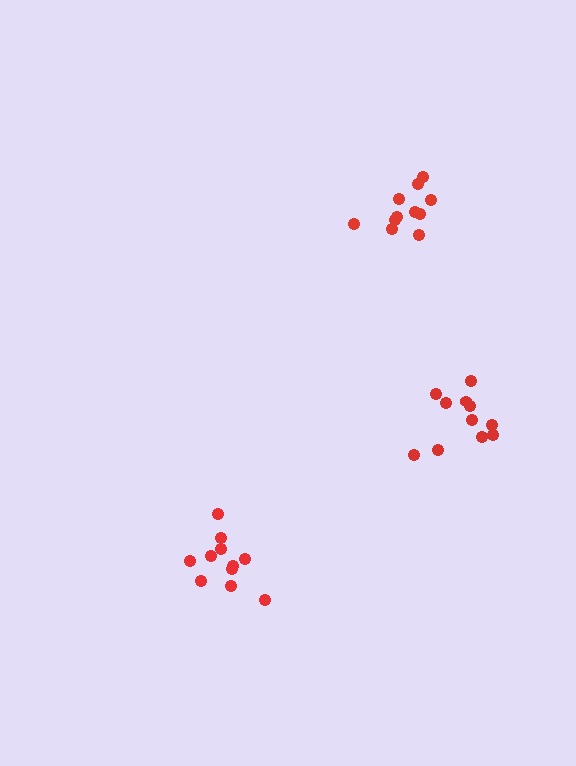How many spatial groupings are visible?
There are 3 spatial groupings.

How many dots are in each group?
Group 1: 11 dots, Group 2: 11 dots, Group 3: 11 dots (33 total).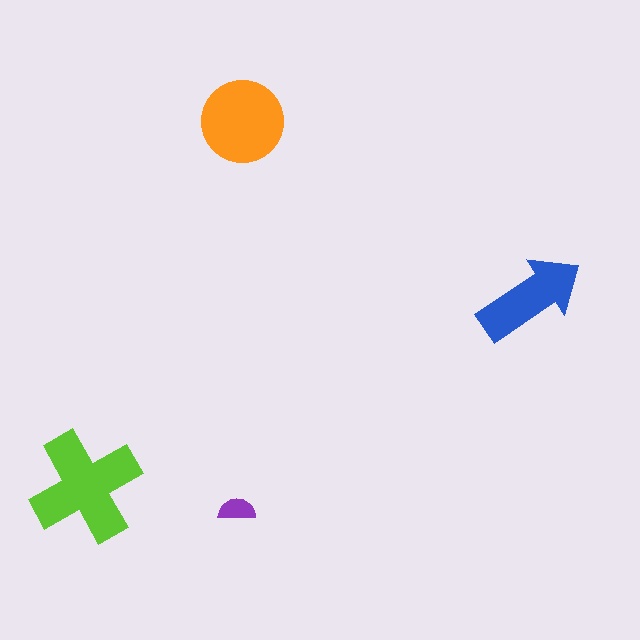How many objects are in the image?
There are 4 objects in the image.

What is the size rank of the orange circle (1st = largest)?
2nd.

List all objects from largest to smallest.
The lime cross, the orange circle, the blue arrow, the purple semicircle.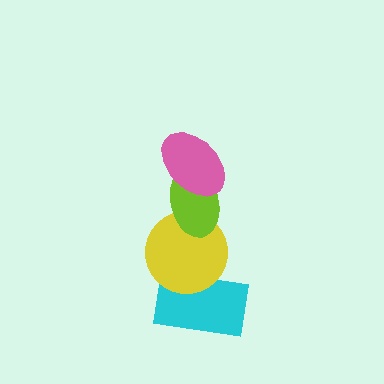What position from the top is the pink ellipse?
The pink ellipse is 1st from the top.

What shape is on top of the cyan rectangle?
The yellow circle is on top of the cyan rectangle.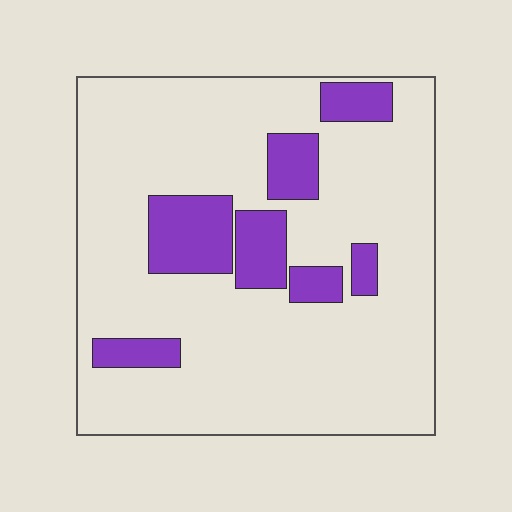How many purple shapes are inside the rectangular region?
7.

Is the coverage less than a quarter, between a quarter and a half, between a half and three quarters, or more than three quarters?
Less than a quarter.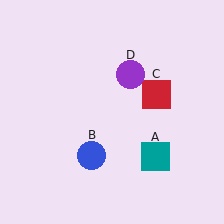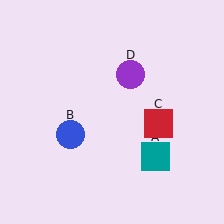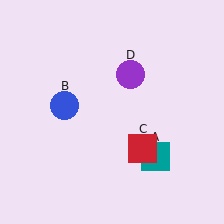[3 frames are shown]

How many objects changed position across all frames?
2 objects changed position: blue circle (object B), red square (object C).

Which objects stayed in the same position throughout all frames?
Teal square (object A) and purple circle (object D) remained stationary.